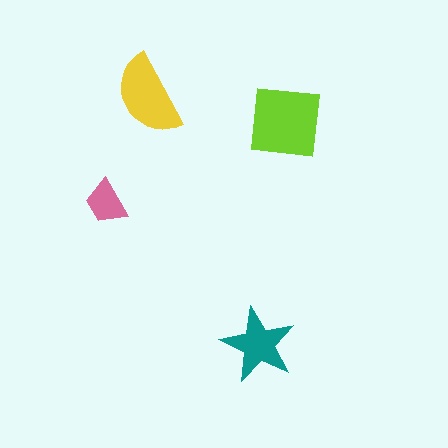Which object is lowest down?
The teal star is bottommost.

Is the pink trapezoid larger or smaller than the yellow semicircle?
Smaller.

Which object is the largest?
The lime square.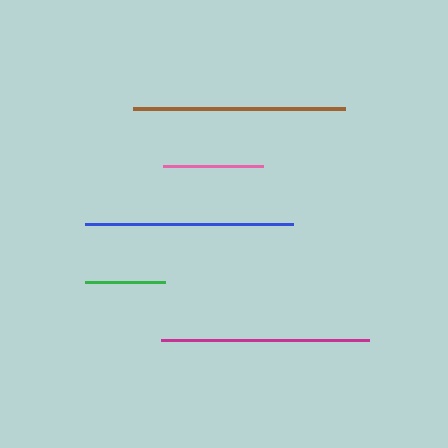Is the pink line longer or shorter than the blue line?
The blue line is longer than the pink line.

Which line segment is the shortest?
The green line is the shortest at approximately 80 pixels.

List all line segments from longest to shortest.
From longest to shortest: brown, magenta, blue, pink, green.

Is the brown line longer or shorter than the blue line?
The brown line is longer than the blue line.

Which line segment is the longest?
The brown line is the longest at approximately 212 pixels.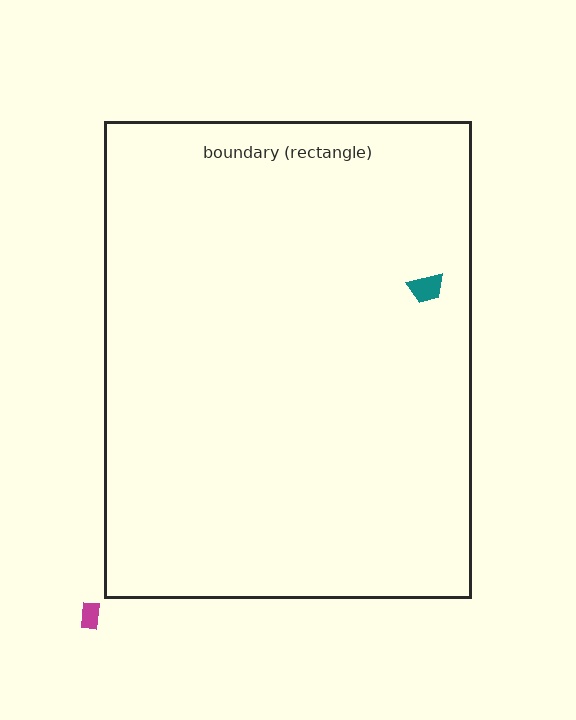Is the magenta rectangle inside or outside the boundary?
Outside.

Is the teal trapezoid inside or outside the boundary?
Inside.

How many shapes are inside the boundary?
1 inside, 1 outside.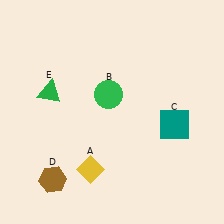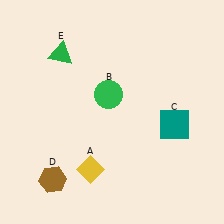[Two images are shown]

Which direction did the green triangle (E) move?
The green triangle (E) moved up.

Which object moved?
The green triangle (E) moved up.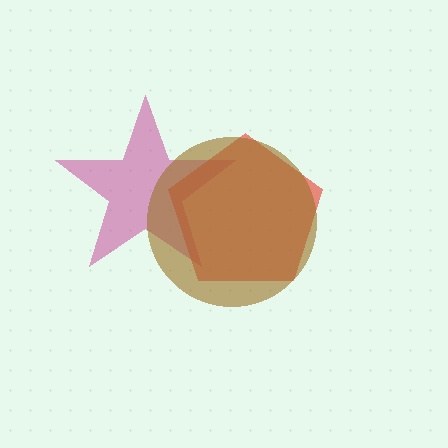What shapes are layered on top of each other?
The layered shapes are: a magenta star, a red pentagon, a brown circle.